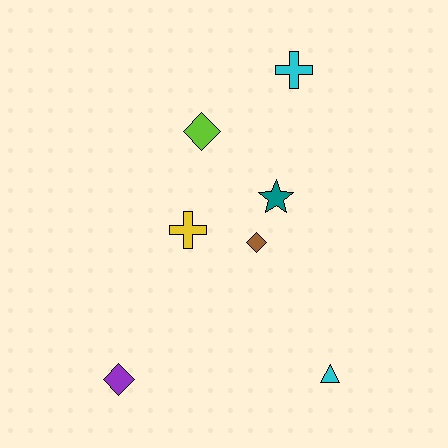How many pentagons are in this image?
There are no pentagons.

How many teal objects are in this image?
There is 1 teal object.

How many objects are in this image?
There are 7 objects.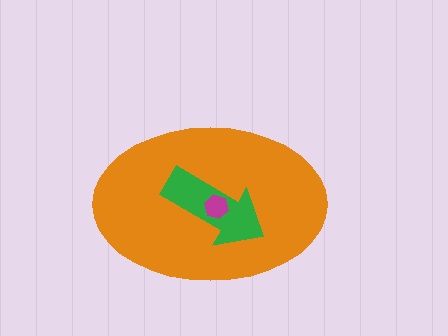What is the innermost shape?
The magenta hexagon.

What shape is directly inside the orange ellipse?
The green arrow.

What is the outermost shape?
The orange ellipse.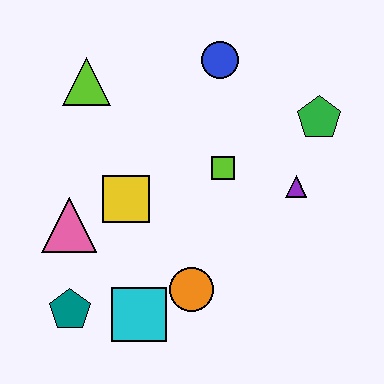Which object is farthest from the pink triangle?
The green pentagon is farthest from the pink triangle.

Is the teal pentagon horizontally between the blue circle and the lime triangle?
No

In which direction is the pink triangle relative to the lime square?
The pink triangle is to the left of the lime square.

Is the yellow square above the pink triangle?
Yes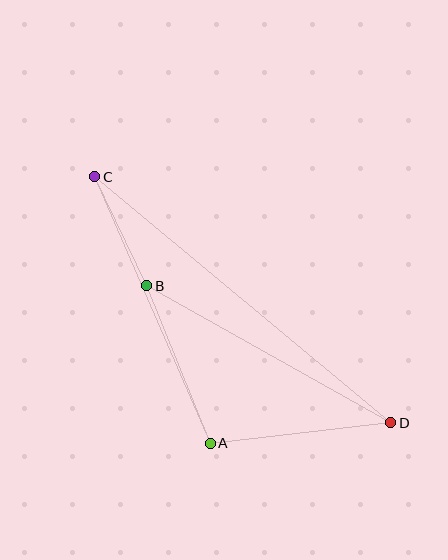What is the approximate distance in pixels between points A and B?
The distance between A and B is approximately 170 pixels.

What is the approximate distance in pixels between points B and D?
The distance between B and D is approximately 280 pixels.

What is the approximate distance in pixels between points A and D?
The distance between A and D is approximately 181 pixels.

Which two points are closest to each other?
Points B and C are closest to each other.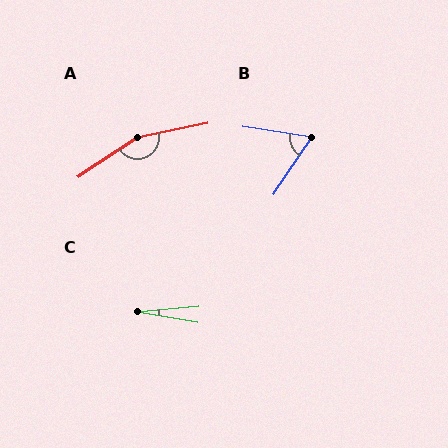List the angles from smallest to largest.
C (15°), B (64°), A (157°).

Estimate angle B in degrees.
Approximately 64 degrees.